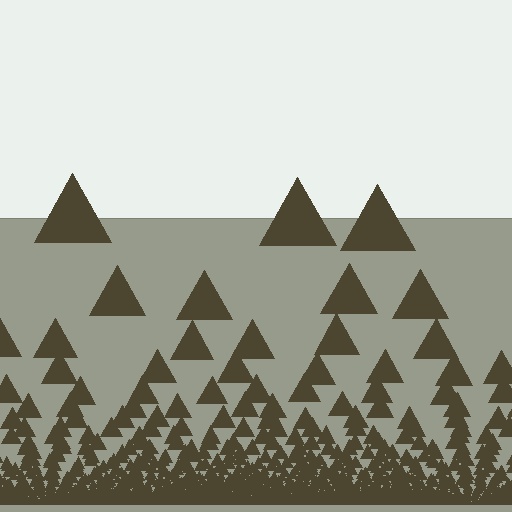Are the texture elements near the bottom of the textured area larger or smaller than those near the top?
Smaller. The gradient is inverted — elements near the bottom are smaller and denser.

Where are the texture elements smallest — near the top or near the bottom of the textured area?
Near the bottom.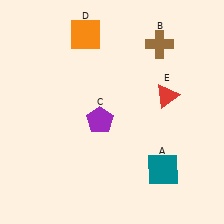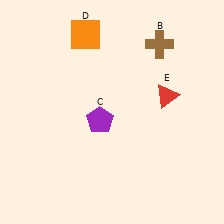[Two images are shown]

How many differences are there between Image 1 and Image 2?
There is 1 difference between the two images.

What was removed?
The teal square (A) was removed in Image 2.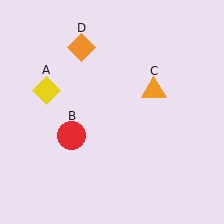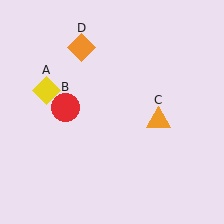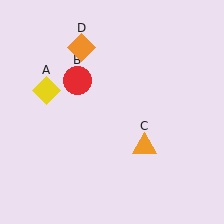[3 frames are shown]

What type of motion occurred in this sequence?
The red circle (object B), orange triangle (object C) rotated clockwise around the center of the scene.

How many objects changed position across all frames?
2 objects changed position: red circle (object B), orange triangle (object C).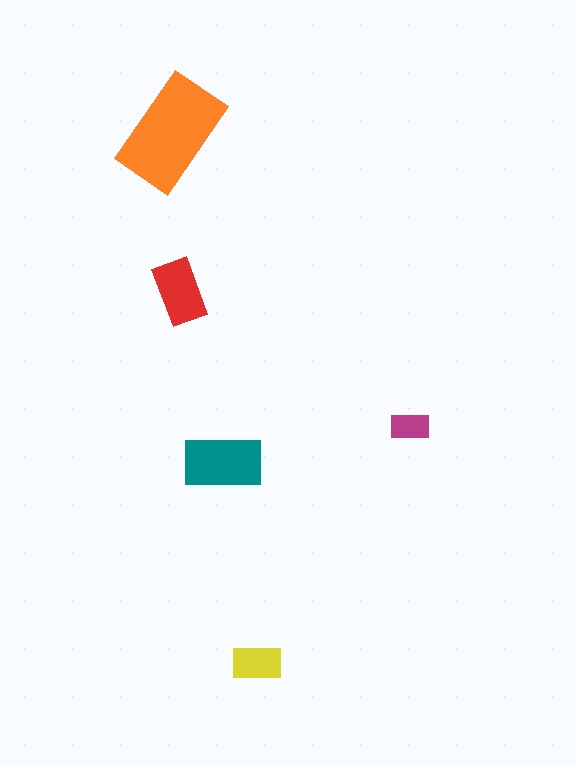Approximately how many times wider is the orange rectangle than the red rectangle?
About 2 times wider.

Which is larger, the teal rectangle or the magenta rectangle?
The teal one.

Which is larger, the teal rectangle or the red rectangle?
The teal one.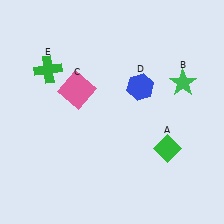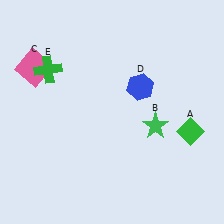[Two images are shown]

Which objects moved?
The objects that moved are: the green diamond (A), the green star (B), the pink square (C).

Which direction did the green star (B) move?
The green star (B) moved down.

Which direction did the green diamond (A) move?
The green diamond (A) moved right.